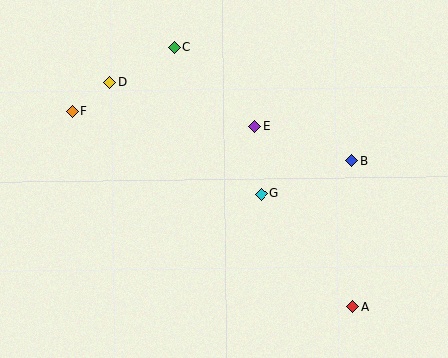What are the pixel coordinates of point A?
Point A is at (352, 307).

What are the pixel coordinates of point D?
Point D is at (110, 83).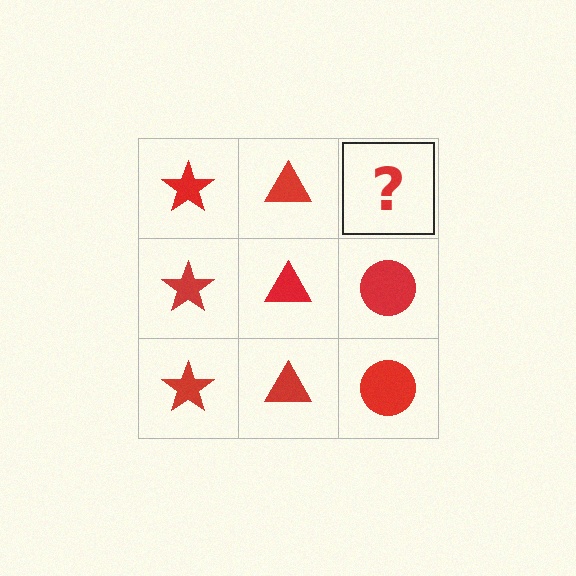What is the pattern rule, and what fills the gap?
The rule is that each column has a consistent shape. The gap should be filled with a red circle.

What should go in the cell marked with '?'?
The missing cell should contain a red circle.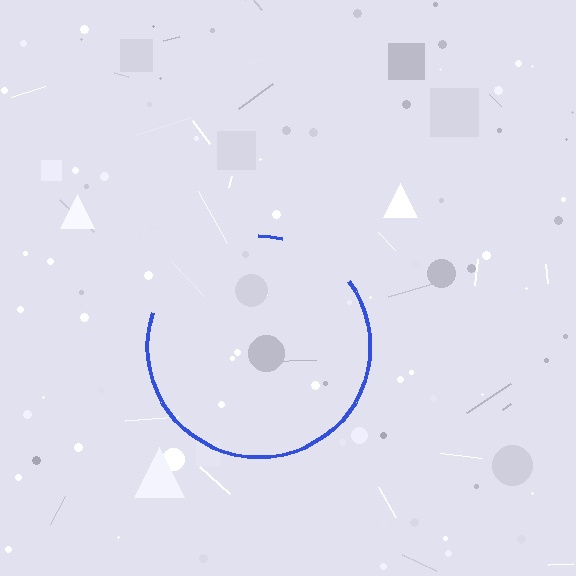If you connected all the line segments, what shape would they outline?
They would outline a circle.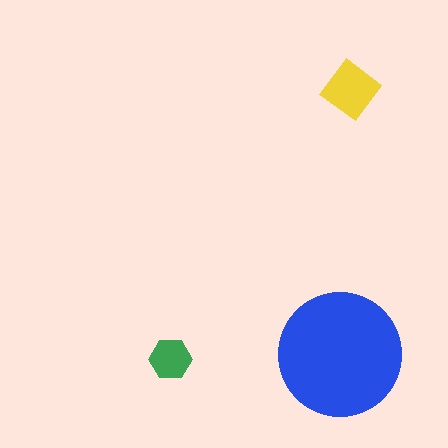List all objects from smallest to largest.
The green hexagon, the yellow diamond, the blue circle.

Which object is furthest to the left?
The green hexagon is leftmost.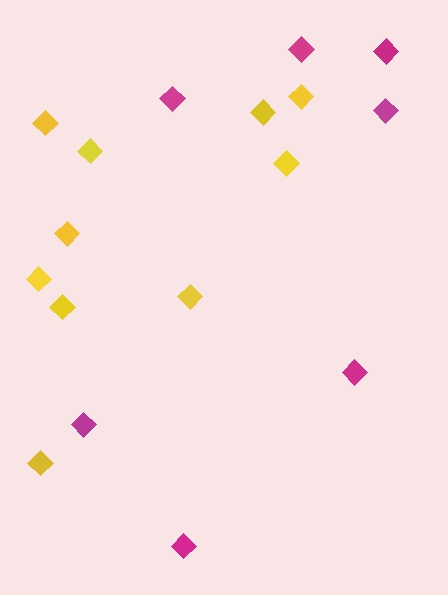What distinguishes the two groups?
There are 2 groups: one group of yellow diamonds (10) and one group of magenta diamonds (7).